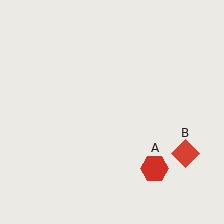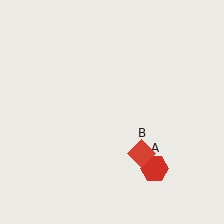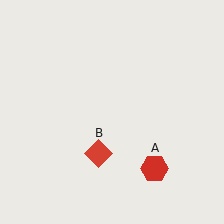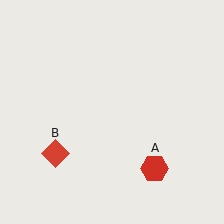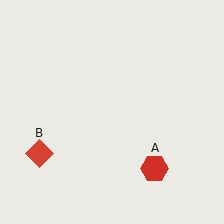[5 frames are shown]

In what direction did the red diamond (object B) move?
The red diamond (object B) moved left.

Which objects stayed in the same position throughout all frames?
Red hexagon (object A) remained stationary.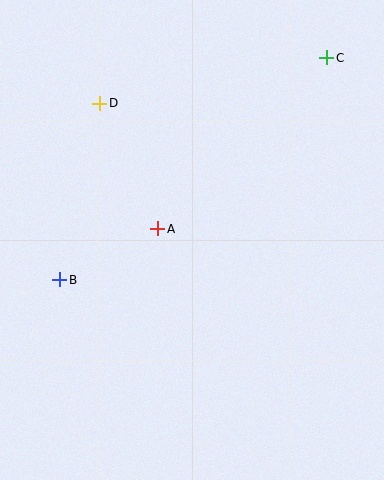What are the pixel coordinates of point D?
Point D is at (100, 103).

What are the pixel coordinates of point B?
Point B is at (60, 280).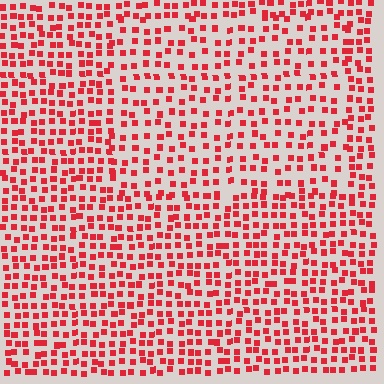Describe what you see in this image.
The image contains small red elements arranged at two different densities. A rectangle-shaped region is visible where the elements are less densely packed than the surrounding area.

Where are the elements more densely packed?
The elements are more densely packed outside the rectangle boundary.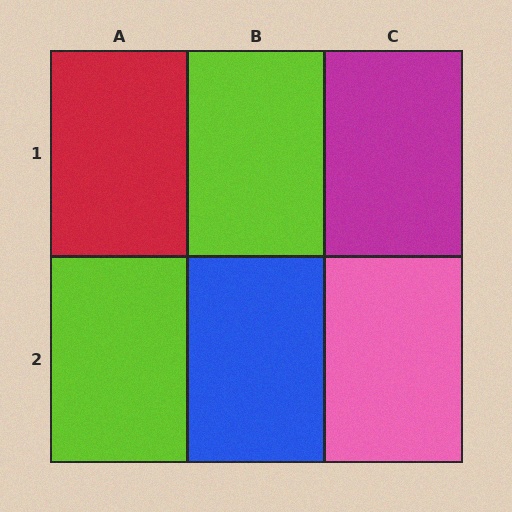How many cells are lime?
2 cells are lime.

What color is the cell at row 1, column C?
Magenta.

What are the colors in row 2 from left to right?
Lime, blue, pink.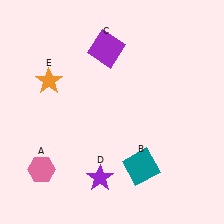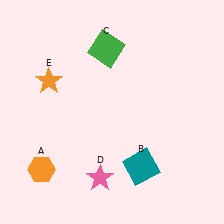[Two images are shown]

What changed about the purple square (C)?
In Image 1, C is purple. In Image 2, it changed to green.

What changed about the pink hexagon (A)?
In Image 1, A is pink. In Image 2, it changed to orange.